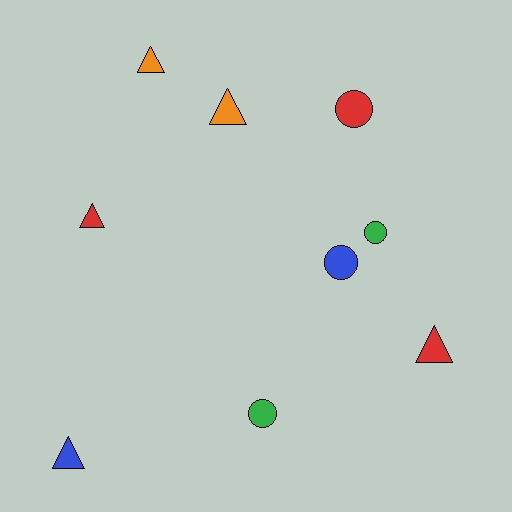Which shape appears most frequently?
Triangle, with 5 objects.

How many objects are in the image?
There are 9 objects.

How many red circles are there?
There is 1 red circle.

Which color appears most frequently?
Red, with 3 objects.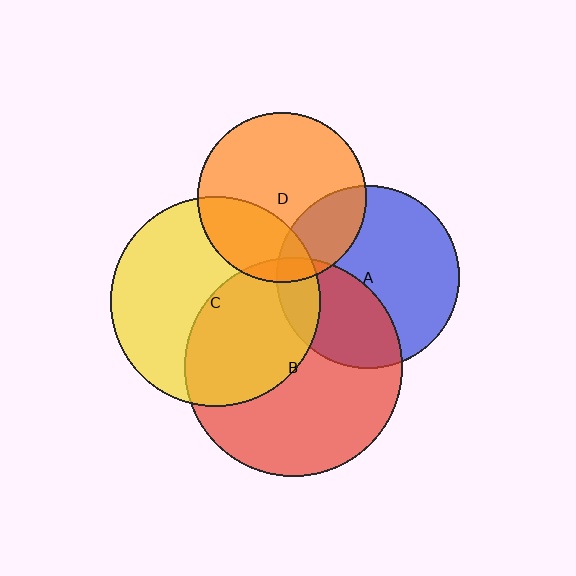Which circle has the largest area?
Circle B (red).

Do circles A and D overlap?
Yes.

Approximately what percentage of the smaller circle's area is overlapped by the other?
Approximately 25%.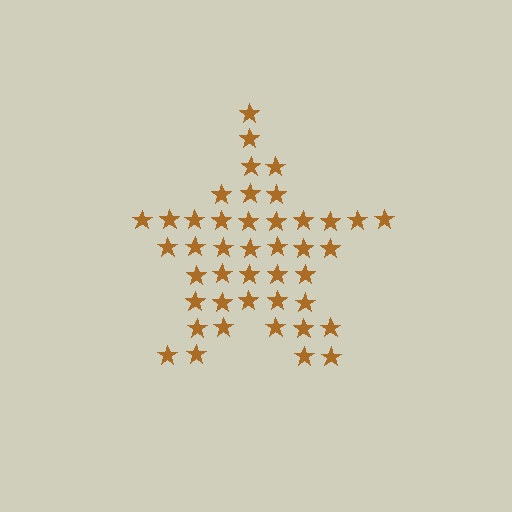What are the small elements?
The small elements are stars.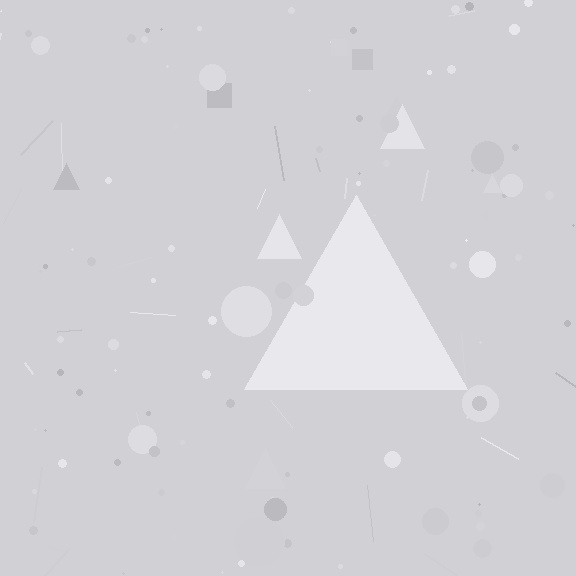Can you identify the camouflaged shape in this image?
The camouflaged shape is a triangle.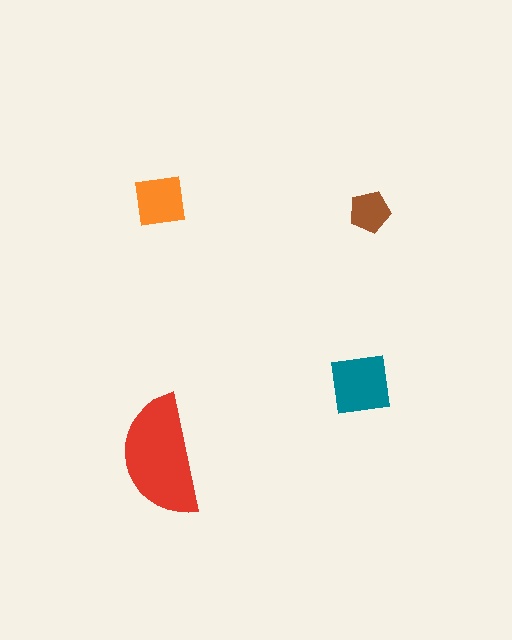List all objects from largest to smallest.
The red semicircle, the teal square, the orange square, the brown pentagon.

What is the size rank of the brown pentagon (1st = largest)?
4th.